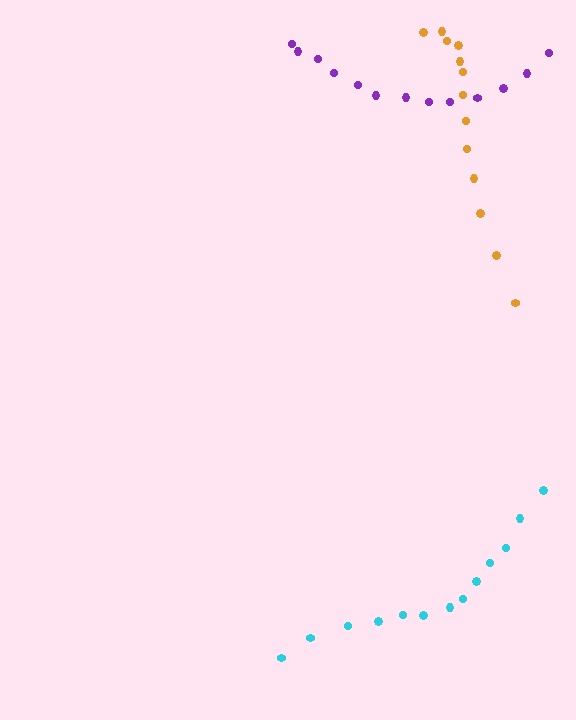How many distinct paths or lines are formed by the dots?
There are 3 distinct paths.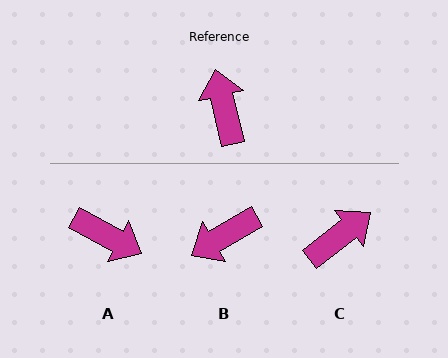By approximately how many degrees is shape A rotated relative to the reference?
Approximately 132 degrees clockwise.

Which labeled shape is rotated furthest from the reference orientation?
A, about 132 degrees away.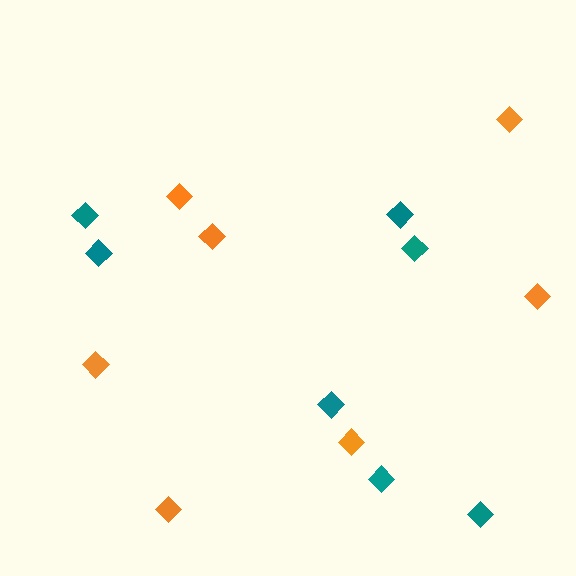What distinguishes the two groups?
There are 2 groups: one group of teal diamonds (7) and one group of orange diamonds (7).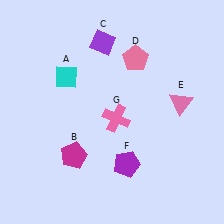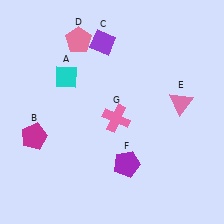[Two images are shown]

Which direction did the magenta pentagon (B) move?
The magenta pentagon (B) moved left.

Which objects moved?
The objects that moved are: the magenta pentagon (B), the pink pentagon (D).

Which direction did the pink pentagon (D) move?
The pink pentagon (D) moved left.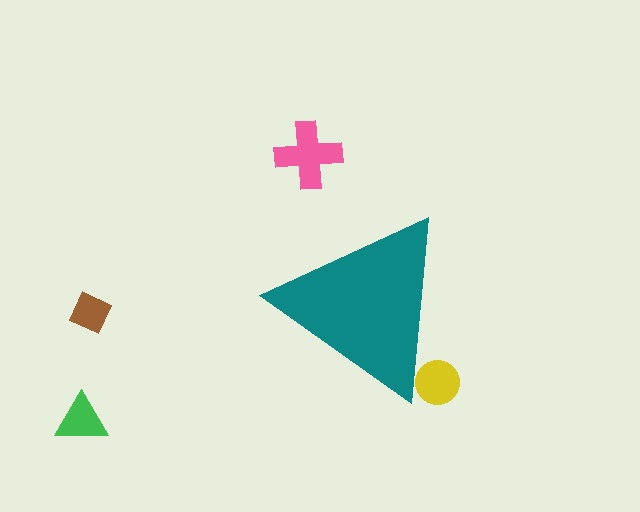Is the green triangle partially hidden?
No, the green triangle is fully visible.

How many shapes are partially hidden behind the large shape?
1 shape is partially hidden.